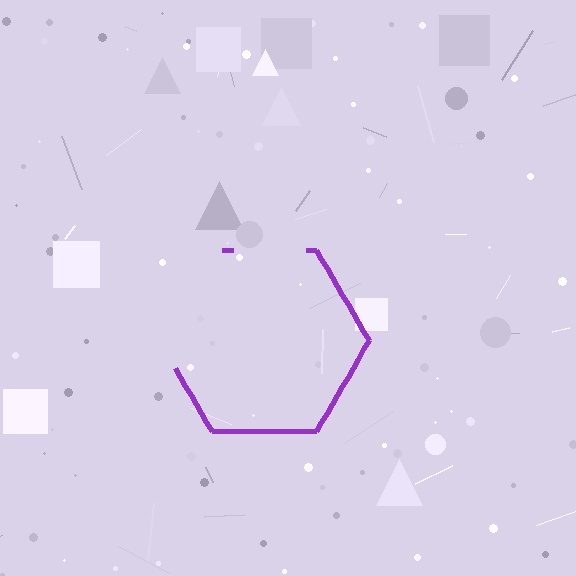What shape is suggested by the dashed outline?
The dashed outline suggests a hexagon.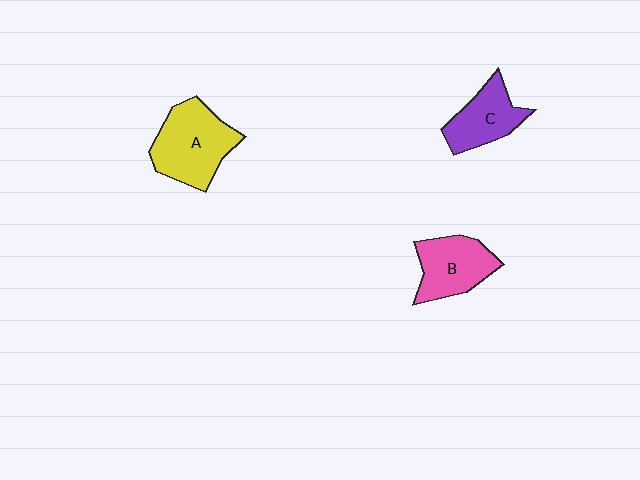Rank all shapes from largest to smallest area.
From largest to smallest: A (yellow), B (pink), C (purple).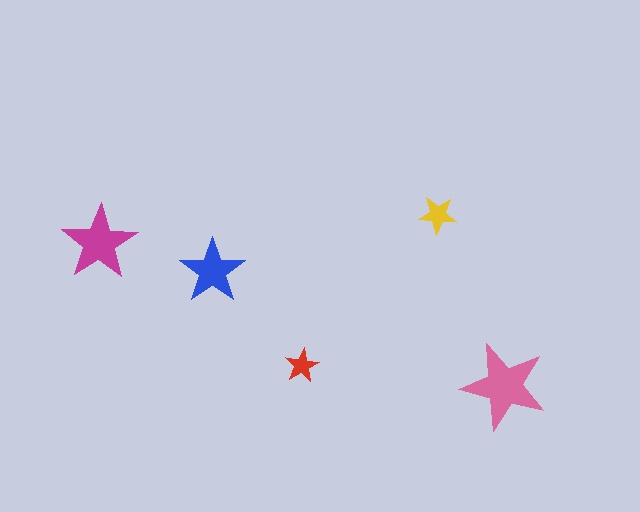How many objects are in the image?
There are 5 objects in the image.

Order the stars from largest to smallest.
the pink one, the magenta one, the blue one, the yellow one, the red one.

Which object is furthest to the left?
The magenta star is leftmost.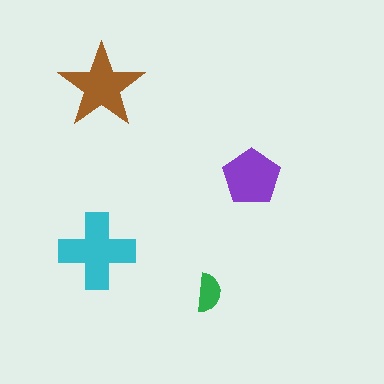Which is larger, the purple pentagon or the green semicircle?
The purple pentagon.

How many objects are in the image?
There are 4 objects in the image.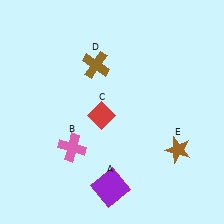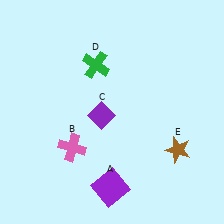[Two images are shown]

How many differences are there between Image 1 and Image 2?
There are 2 differences between the two images.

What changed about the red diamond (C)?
In Image 1, C is red. In Image 2, it changed to purple.